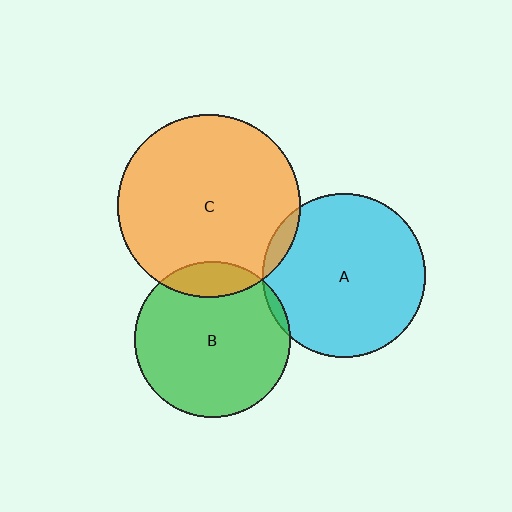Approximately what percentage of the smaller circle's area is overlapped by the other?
Approximately 5%.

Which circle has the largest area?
Circle C (orange).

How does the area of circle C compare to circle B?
Approximately 1.4 times.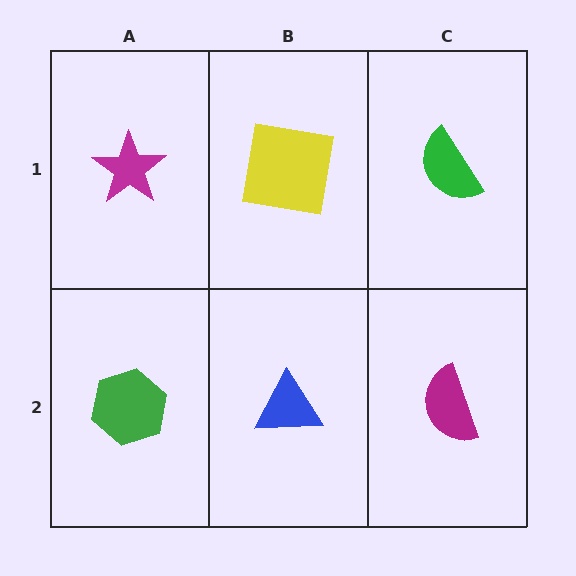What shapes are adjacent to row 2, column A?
A magenta star (row 1, column A), a blue triangle (row 2, column B).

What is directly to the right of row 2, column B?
A magenta semicircle.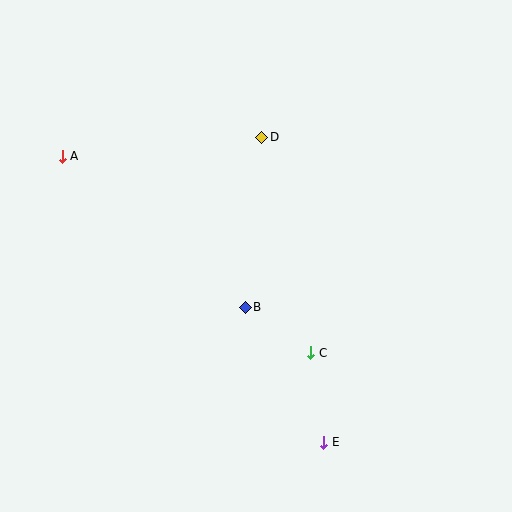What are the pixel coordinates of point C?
Point C is at (311, 353).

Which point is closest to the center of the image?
Point B at (245, 307) is closest to the center.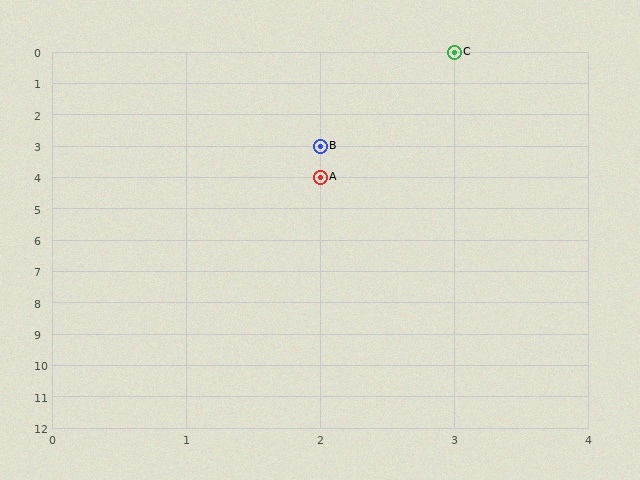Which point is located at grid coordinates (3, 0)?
Point C is at (3, 0).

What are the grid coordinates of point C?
Point C is at grid coordinates (3, 0).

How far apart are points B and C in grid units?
Points B and C are 1 column and 3 rows apart (about 3.2 grid units diagonally).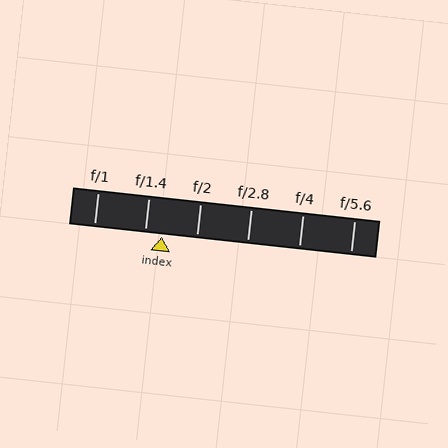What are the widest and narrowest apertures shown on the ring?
The widest aperture shown is f/1 and the narrowest is f/5.6.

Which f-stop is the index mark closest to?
The index mark is closest to f/1.4.